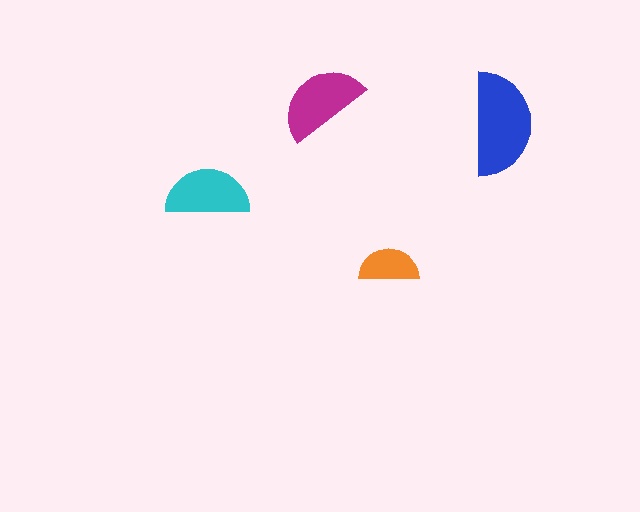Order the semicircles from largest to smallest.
the blue one, the magenta one, the cyan one, the orange one.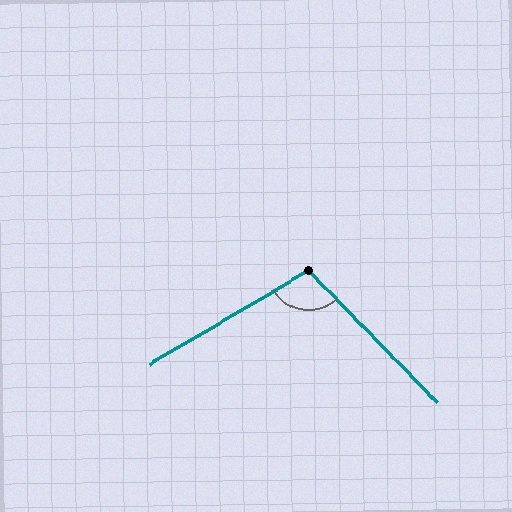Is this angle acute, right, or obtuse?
It is obtuse.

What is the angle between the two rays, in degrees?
Approximately 104 degrees.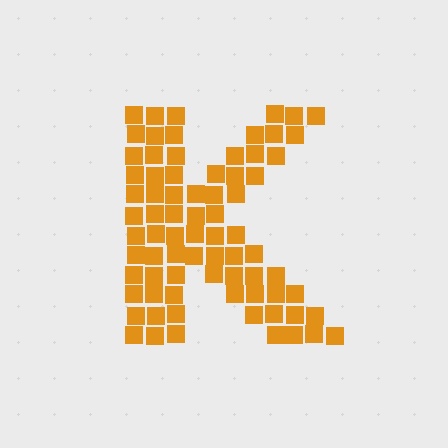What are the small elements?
The small elements are squares.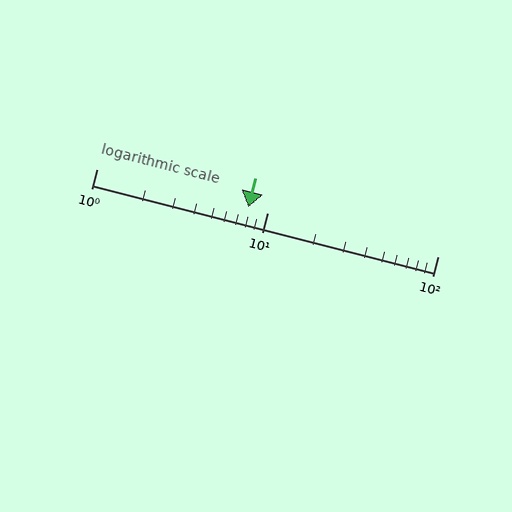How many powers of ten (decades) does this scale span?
The scale spans 2 decades, from 1 to 100.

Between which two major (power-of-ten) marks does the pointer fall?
The pointer is between 1 and 10.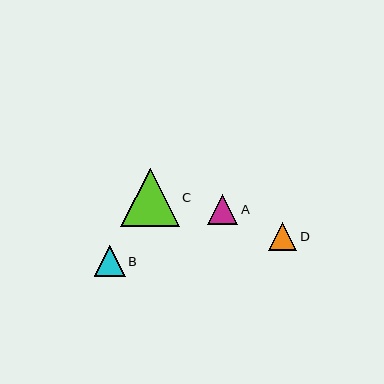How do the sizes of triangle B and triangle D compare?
Triangle B and triangle D are approximately the same size.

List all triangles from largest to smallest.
From largest to smallest: C, B, A, D.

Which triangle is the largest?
Triangle C is the largest with a size of approximately 58 pixels.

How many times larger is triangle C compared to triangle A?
Triangle C is approximately 1.9 times the size of triangle A.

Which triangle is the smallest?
Triangle D is the smallest with a size of approximately 28 pixels.